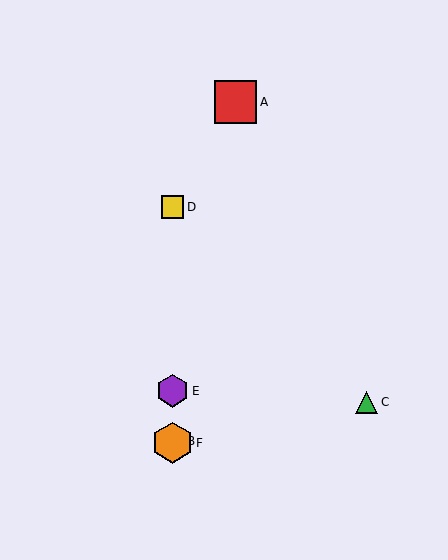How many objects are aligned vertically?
4 objects (B, D, E, F) are aligned vertically.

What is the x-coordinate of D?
Object D is at x≈172.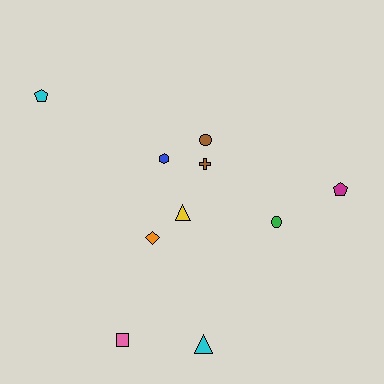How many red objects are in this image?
There are no red objects.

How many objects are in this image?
There are 10 objects.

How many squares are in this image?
There is 1 square.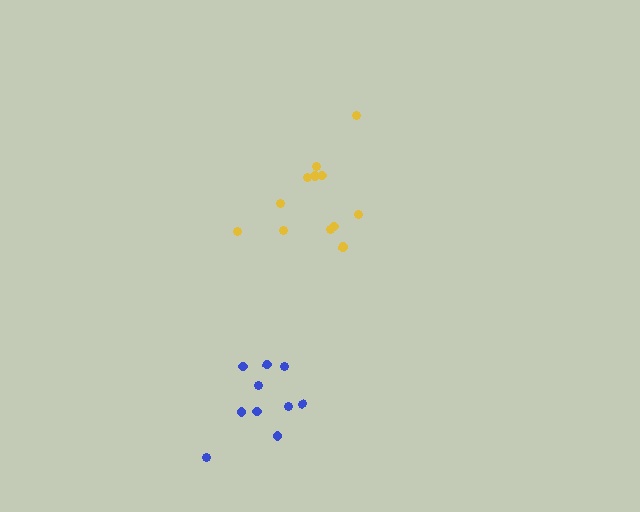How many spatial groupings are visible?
There are 2 spatial groupings.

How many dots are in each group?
Group 1: 10 dots, Group 2: 12 dots (22 total).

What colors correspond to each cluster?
The clusters are colored: blue, yellow.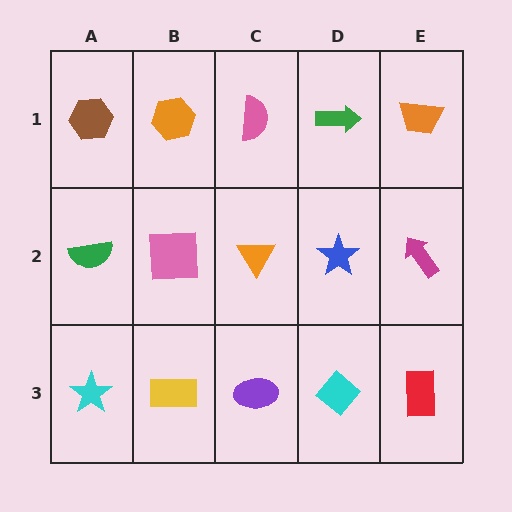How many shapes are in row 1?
5 shapes.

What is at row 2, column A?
A green semicircle.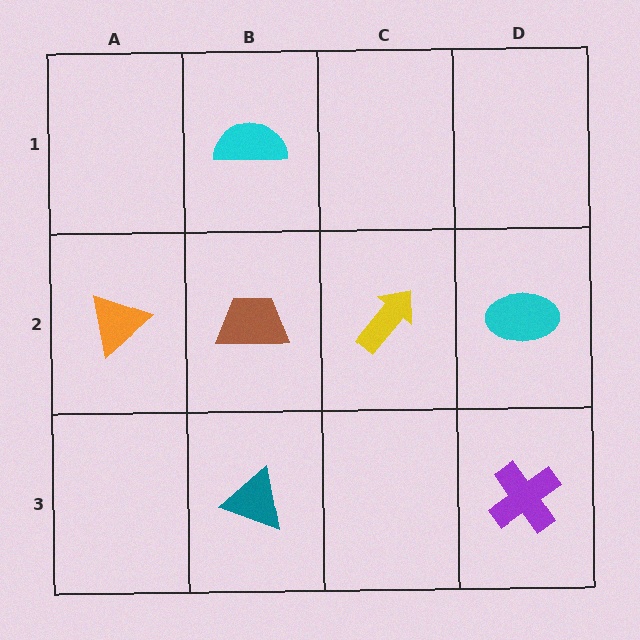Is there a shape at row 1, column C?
No, that cell is empty.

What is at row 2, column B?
A brown trapezoid.